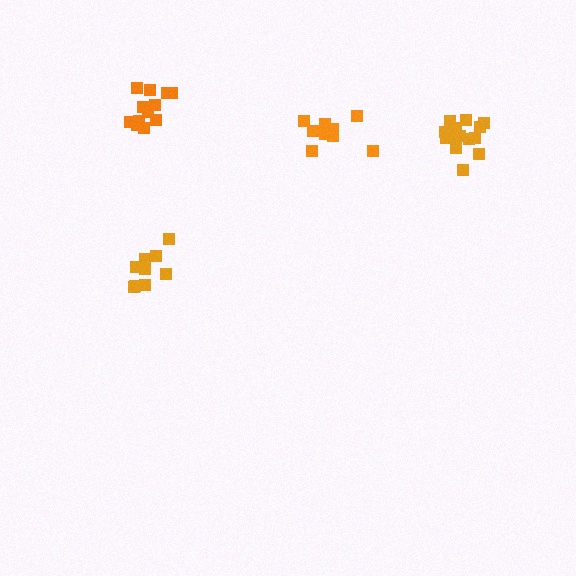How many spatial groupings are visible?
There are 4 spatial groupings.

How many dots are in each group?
Group 1: 15 dots, Group 2: 9 dots, Group 3: 10 dots, Group 4: 13 dots (47 total).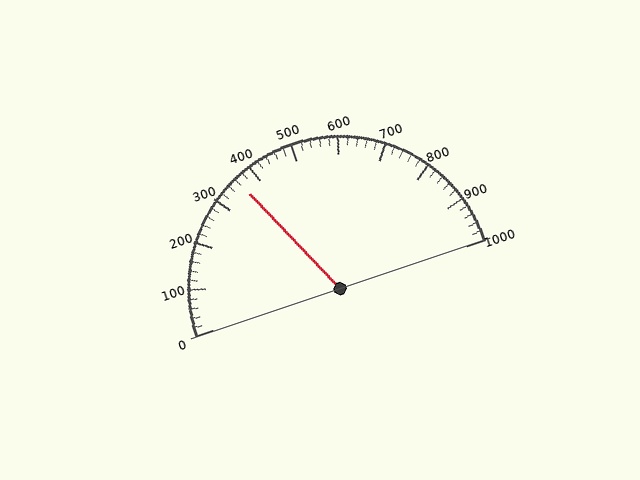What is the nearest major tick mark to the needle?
The nearest major tick mark is 400.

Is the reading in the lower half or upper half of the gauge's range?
The reading is in the lower half of the range (0 to 1000).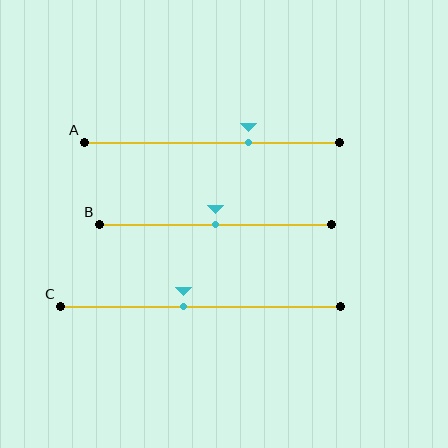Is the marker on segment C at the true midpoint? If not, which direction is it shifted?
No, the marker on segment C is shifted to the left by about 6% of the segment length.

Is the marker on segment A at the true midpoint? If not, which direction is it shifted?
No, the marker on segment A is shifted to the right by about 14% of the segment length.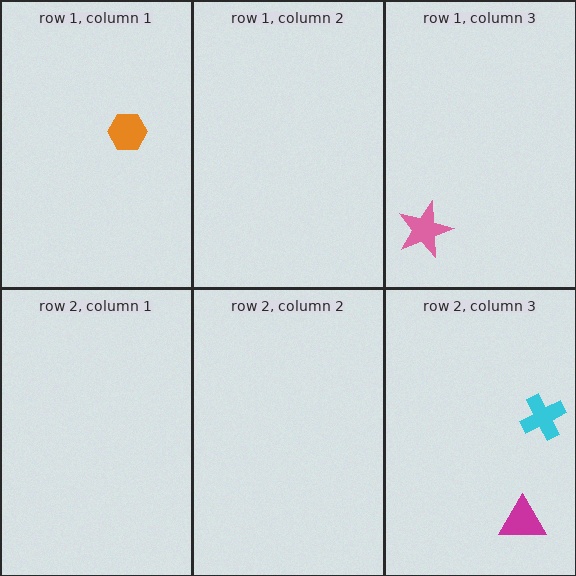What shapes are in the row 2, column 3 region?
The magenta triangle, the cyan cross.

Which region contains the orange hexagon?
The row 1, column 1 region.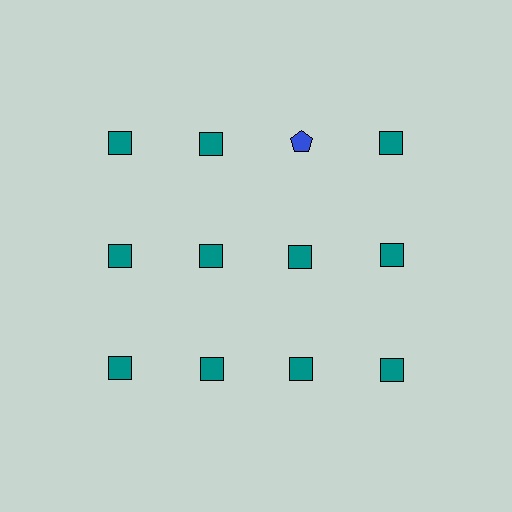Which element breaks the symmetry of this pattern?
The blue pentagon in the top row, center column breaks the symmetry. All other shapes are teal squares.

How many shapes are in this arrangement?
There are 12 shapes arranged in a grid pattern.